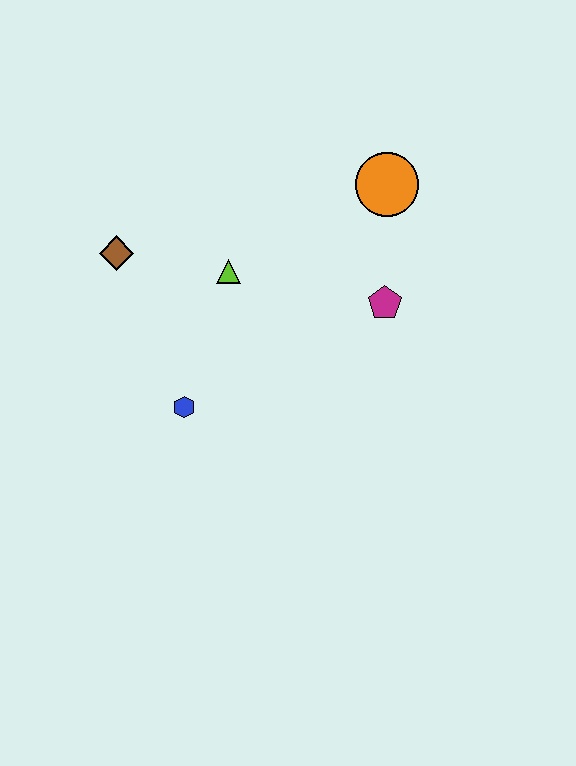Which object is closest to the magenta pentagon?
The orange circle is closest to the magenta pentagon.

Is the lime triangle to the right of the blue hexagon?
Yes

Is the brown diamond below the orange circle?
Yes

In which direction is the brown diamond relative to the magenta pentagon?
The brown diamond is to the left of the magenta pentagon.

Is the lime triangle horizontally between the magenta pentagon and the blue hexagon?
Yes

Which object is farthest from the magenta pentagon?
The brown diamond is farthest from the magenta pentagon.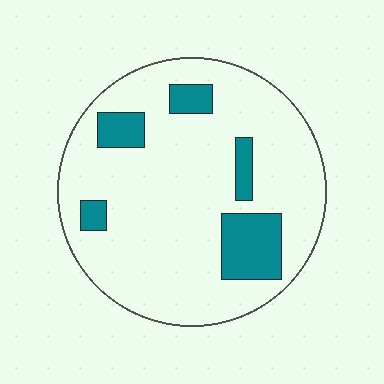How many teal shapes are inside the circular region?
5.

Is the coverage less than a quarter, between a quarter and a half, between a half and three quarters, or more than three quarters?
Less than a quarter.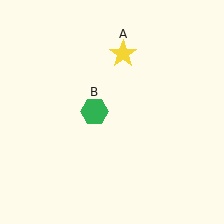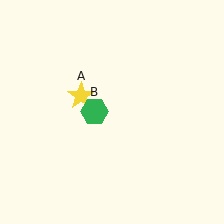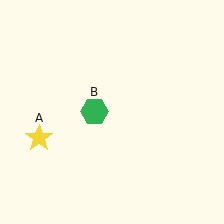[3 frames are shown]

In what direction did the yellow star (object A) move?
The yellow star (object A) moved down and to the left.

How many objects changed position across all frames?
1 object changed position: yellow star (object A).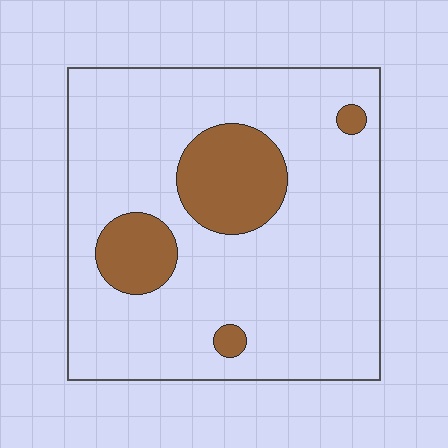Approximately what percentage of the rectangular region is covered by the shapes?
Approximately 15%.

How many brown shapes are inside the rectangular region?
4.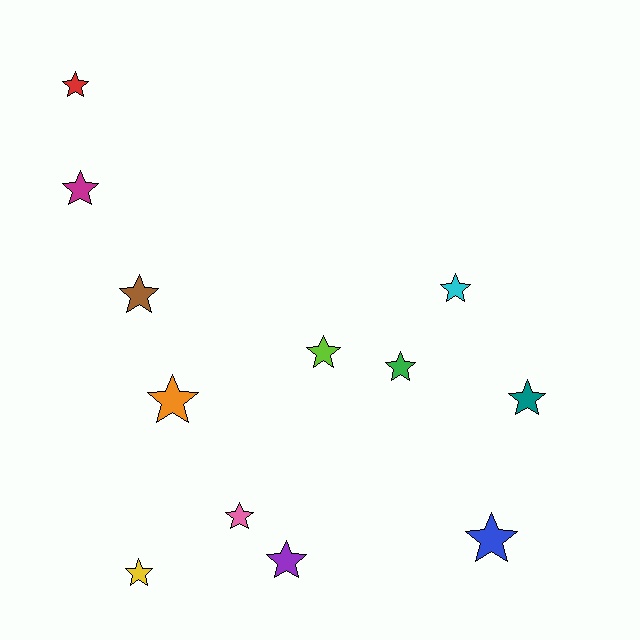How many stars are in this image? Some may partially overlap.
There are 12 stars.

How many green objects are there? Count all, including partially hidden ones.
There is 1 green object.